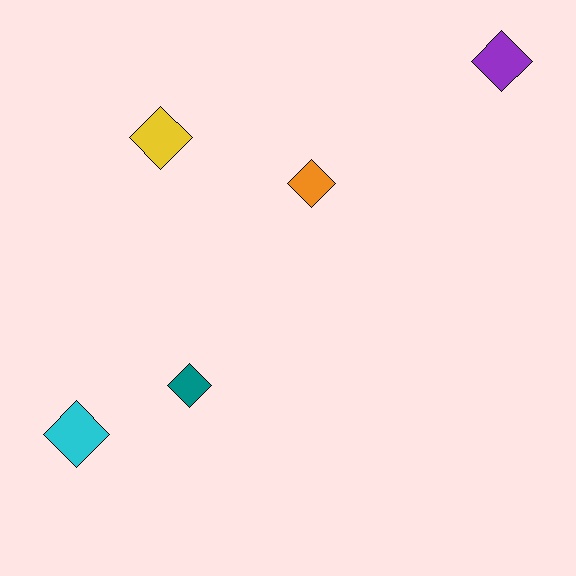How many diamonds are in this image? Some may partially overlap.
There are 5 diamonds.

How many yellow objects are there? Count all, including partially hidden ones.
There is 1 yellow object.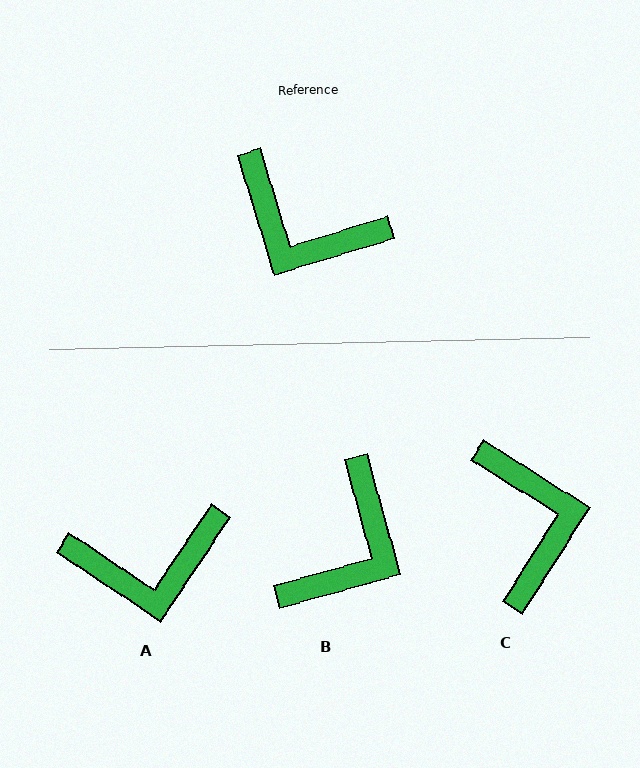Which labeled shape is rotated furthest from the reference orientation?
C, about 131 degrees away.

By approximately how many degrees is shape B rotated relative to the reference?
Approximately 89 degrees counter-clockwise.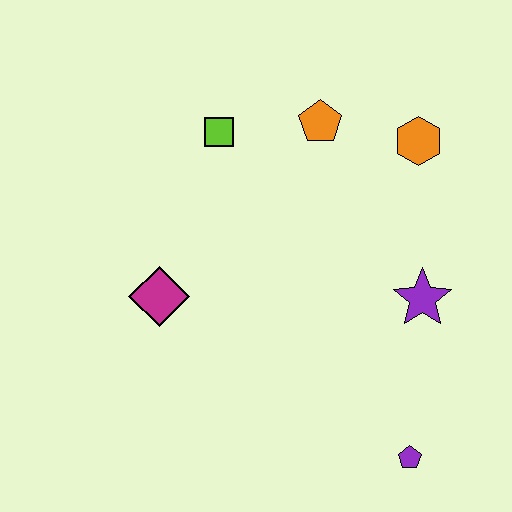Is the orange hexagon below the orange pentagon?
Yes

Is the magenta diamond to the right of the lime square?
No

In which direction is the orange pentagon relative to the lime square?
The orange pentagon is to the right of the lime square.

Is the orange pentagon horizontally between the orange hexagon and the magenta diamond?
Yes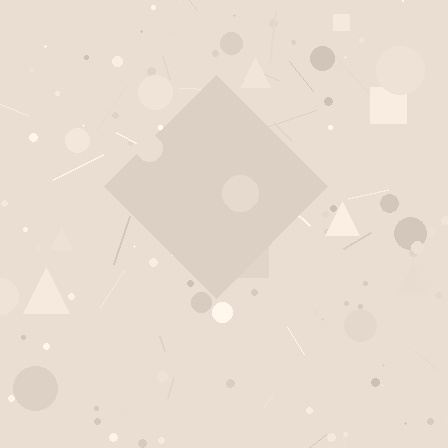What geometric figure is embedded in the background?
A diamond is embedded in the background.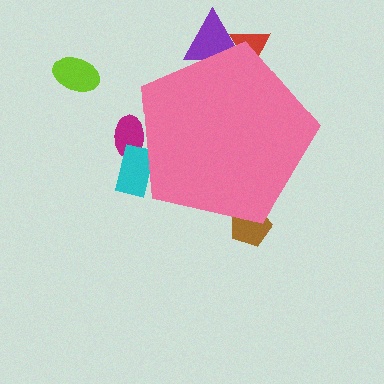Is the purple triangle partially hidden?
Yes, the purple triangle is partially hidden behind the pink pentagon.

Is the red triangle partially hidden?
Yes, the red triangle is partially hidden behind the pink pentagon.